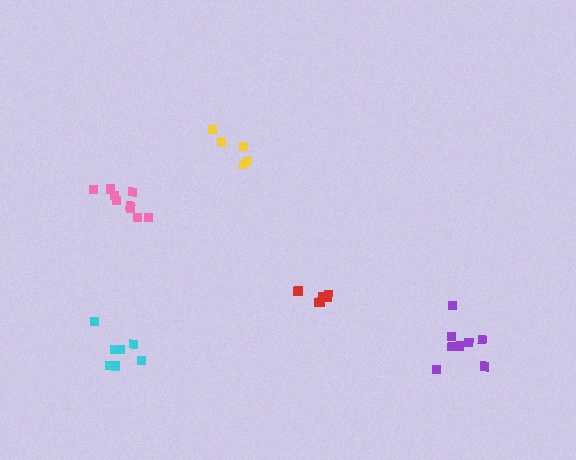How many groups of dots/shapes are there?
There are 5 groups.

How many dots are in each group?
Group 1: 7 dots, Group 2: 8 dots, Group 3: 9 dots, Group 4: 5 dots, Group 5: 7 dots (36 total).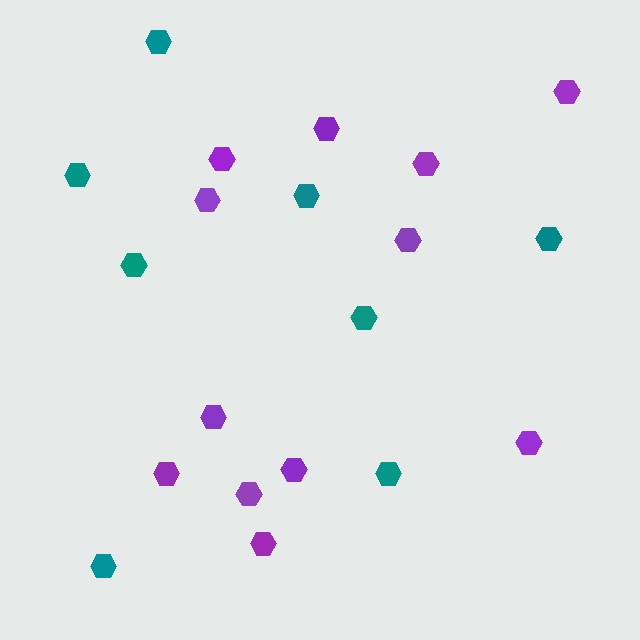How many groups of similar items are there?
There are 2 groups: one group of teal hexagons (8) and one group of purple hexagons (12).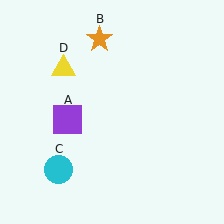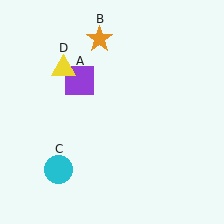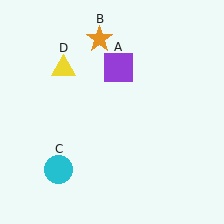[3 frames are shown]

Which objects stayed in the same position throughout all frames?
Orange star (object B) and cyan circle (object C) and yellow triangle (object D) remained stationary.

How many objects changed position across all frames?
1 object changed position: purple square (object A).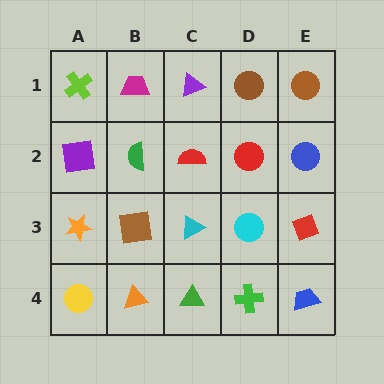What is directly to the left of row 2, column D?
A red semicircle.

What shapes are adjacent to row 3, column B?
A green semicircle (row 2, column B), an orange triangle (row 4, column B), an orange star (row 3, column A), a cyan triangle (row 3, column C).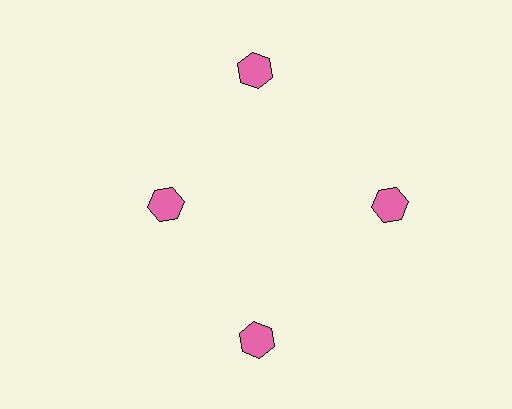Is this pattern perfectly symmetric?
No. The 4 pink hexagons are arranged in a ring, but one element near the 9 o'clock position is pulled inward toward the center, breaking the 4-fold rotational symmetry.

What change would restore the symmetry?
The symmetry would be restored by moving it outward, back onto the ring so that all 4 hexagons sit at equal angles and equal distance from the center.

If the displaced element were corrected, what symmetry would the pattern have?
It would have 4-fold rotational symmetry — the pattern would map onto itself every 90 degrees.